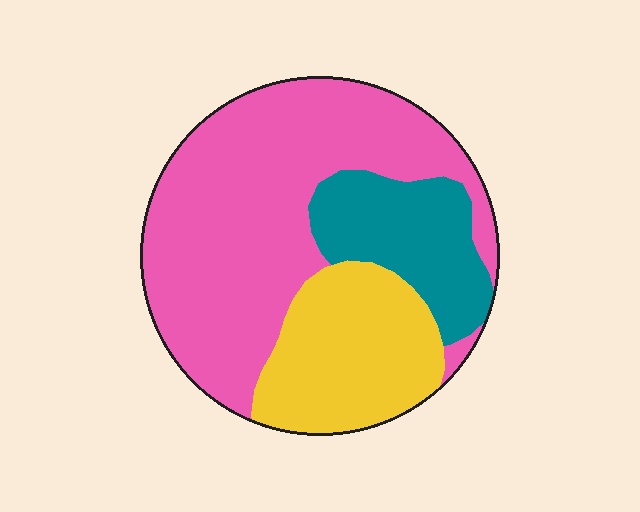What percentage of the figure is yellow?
Yellow covers around 25% of the figure.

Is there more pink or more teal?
Pink.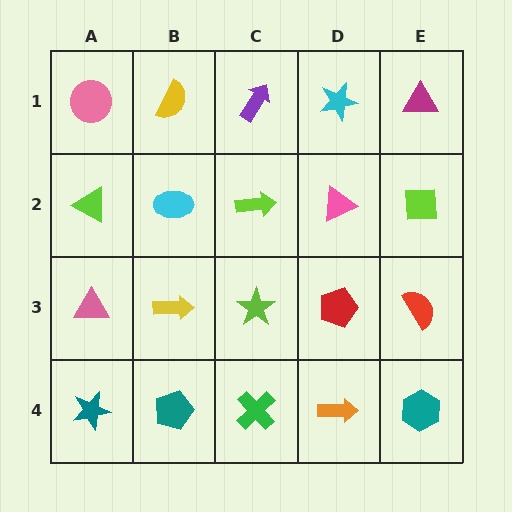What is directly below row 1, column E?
A lime square.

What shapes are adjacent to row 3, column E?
A lime square (row 2, column E), a teal hexagon (row 4, column E), a red pentagon (row 3, column D).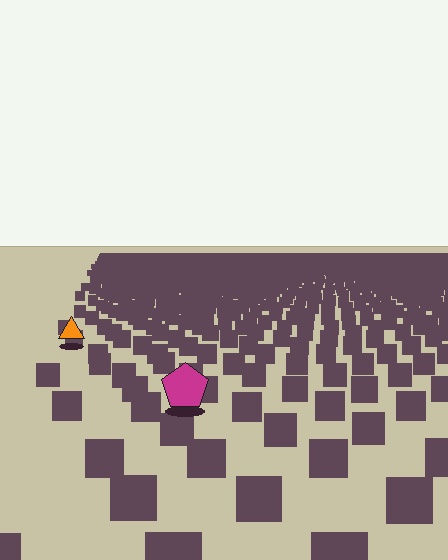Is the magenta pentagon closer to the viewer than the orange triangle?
Yes. The magenta pentagon is closer — you can tell from the texture gradient: the ground texture is coarser near it.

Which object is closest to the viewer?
The magenta pentagon is closest. The texture marks near it are larger and more spread out.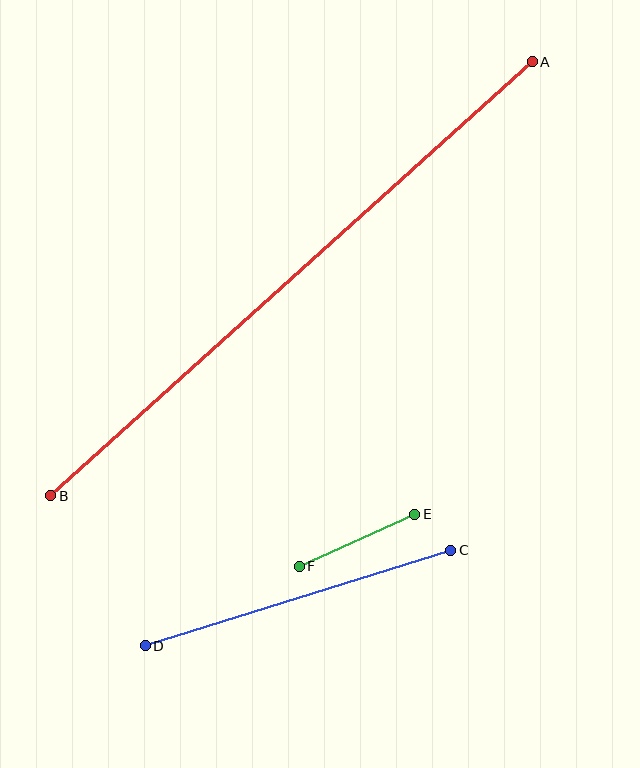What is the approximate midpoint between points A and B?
The midpoint is at approximately (291, 279) pixels.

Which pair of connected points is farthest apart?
Points A and B are farthest apart.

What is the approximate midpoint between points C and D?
The midpoint is at approximately (298, 598) pixels.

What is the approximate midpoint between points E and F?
The midpoint is at approximately (357, 540) pixels.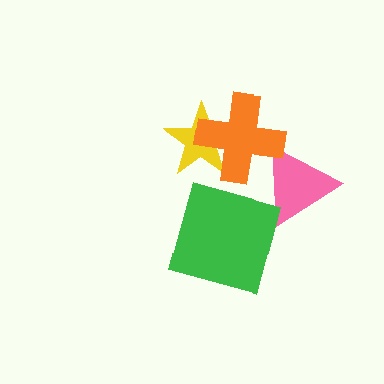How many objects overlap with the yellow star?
1 object overlaps with the yellow star.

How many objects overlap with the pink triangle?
1 object overlaps with the pink triangle.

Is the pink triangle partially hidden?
Yes, it is partially covered by another shape.